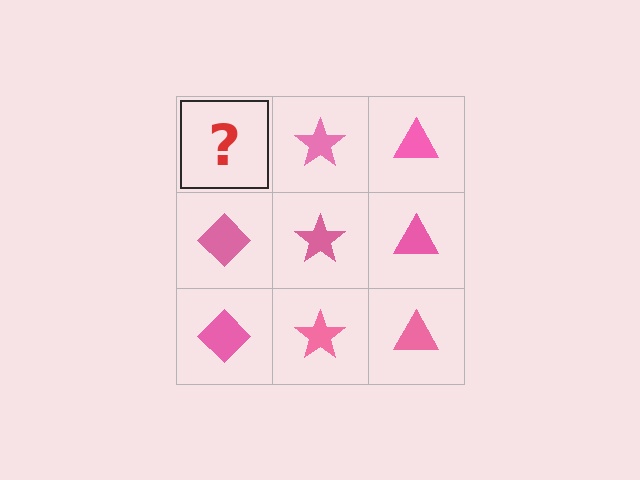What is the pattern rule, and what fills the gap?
The rule is that each column has a consistent shape. The gap should be filled with a pink diamond.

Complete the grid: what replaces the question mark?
The question mark should be replaced with a pink diamond.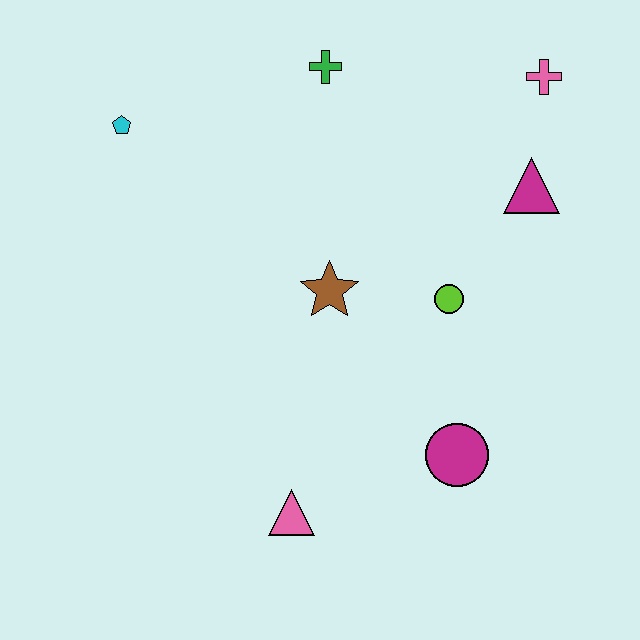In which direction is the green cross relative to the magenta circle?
The green cross is above the magenta circle.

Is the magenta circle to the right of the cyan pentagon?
Yes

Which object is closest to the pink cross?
The magenta triangle is closest to the pink cross.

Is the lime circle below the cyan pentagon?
Yes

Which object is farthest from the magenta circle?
The cyan pentagon is farthest from the magenta circle.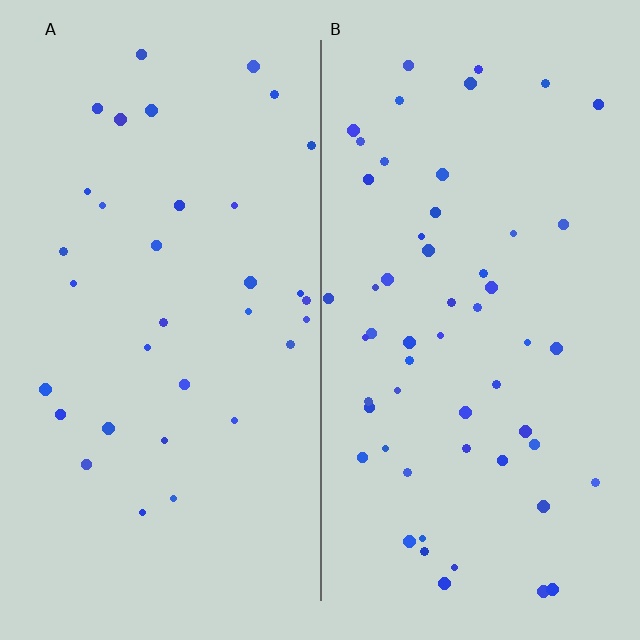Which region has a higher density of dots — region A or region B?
B (the right).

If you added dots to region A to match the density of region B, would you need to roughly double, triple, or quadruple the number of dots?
Approximately double.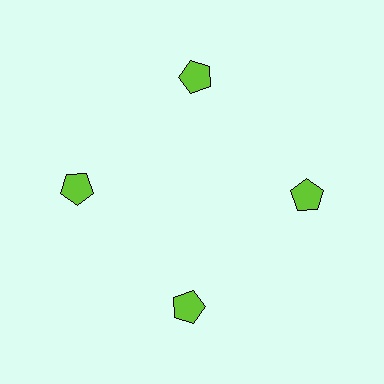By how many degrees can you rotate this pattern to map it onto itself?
The pattern maps onto itself every 90 degrees of rotation.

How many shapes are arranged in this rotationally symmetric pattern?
There are 4 shapes, arranged in 4 groups of 1.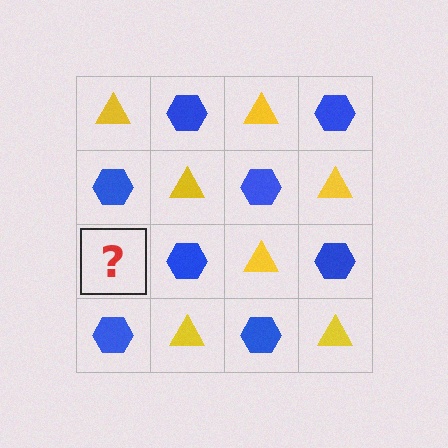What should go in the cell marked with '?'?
The missing cell should contain a yellow triangle.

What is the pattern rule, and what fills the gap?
The rule is that it alternates yellow triangle and blue hexagon in a checkerboard pattern. The gap should be filled with a yellow triangle.